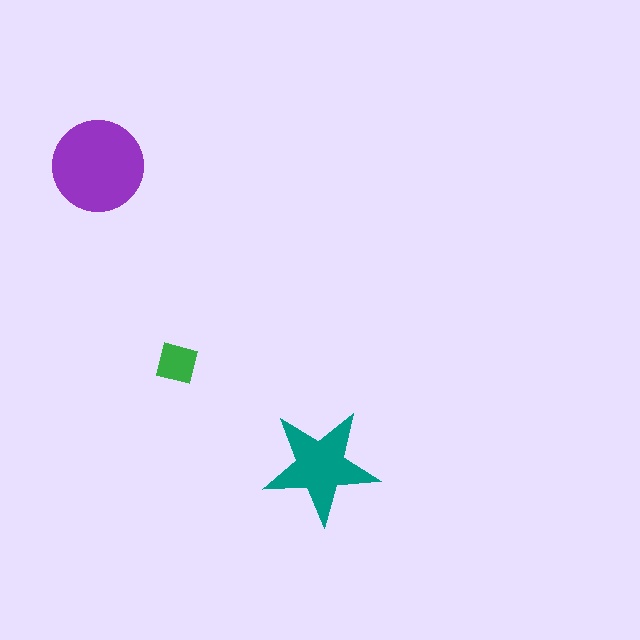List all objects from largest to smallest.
The purple circle, the teal star, the green square.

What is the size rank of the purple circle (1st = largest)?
1st.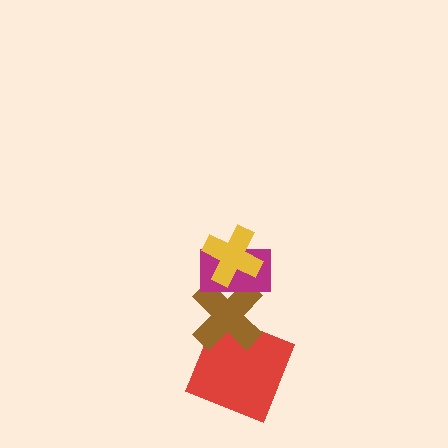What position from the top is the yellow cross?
The yellow cross is 1st from the top.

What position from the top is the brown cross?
The brown cross is 3rd from the top.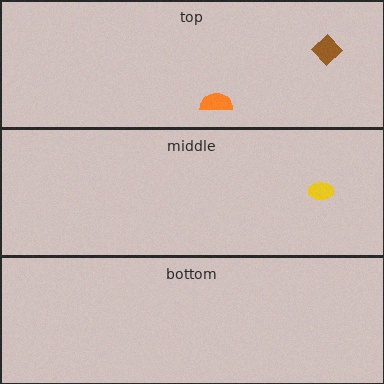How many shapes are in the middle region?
1.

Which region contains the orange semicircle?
The top region.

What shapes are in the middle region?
The yellow ellipse.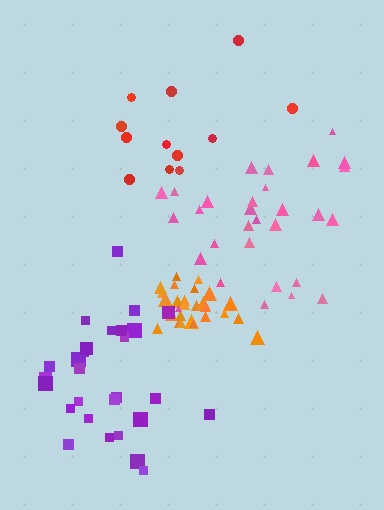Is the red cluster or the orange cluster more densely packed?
Orange.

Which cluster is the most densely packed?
Orange.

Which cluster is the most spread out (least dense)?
Red.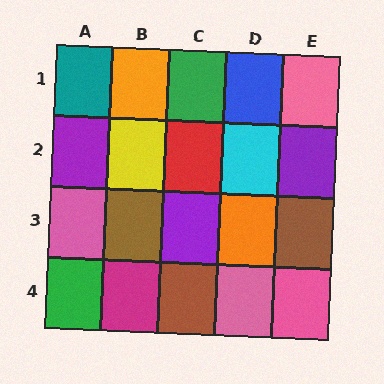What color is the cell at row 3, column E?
Brown.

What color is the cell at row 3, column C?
Purple.